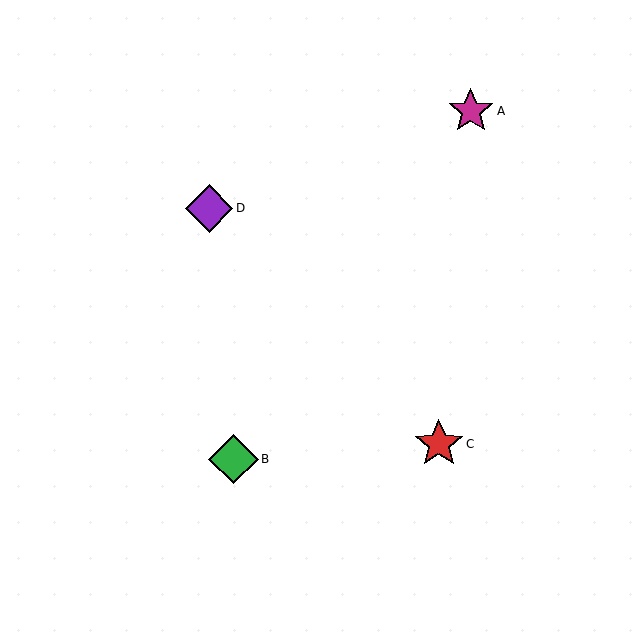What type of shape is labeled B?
Shape B is a green diamond.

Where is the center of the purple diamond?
The center of the purple diamond is at (209, 208).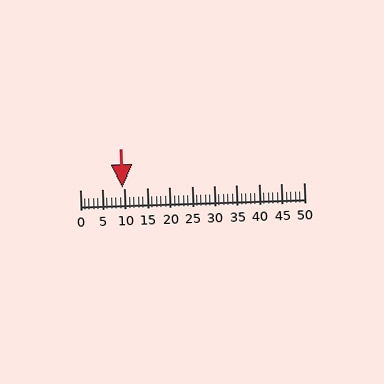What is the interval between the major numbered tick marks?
The major tick marks are spaced 5 units apart.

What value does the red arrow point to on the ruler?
The red arrow points to approximately 9.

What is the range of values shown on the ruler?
The ruler shows values from 0 to 50.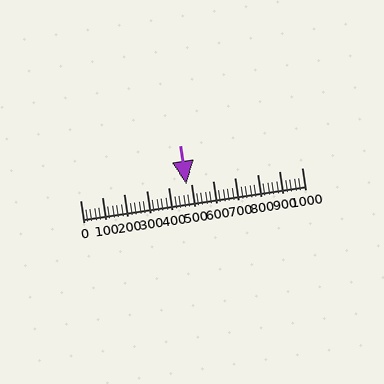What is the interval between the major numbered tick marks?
The major tick marks are spaced 100 units apart.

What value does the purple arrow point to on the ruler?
The purple arrow points to approximately 480.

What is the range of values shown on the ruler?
The ruler shows values from 0 to 1000.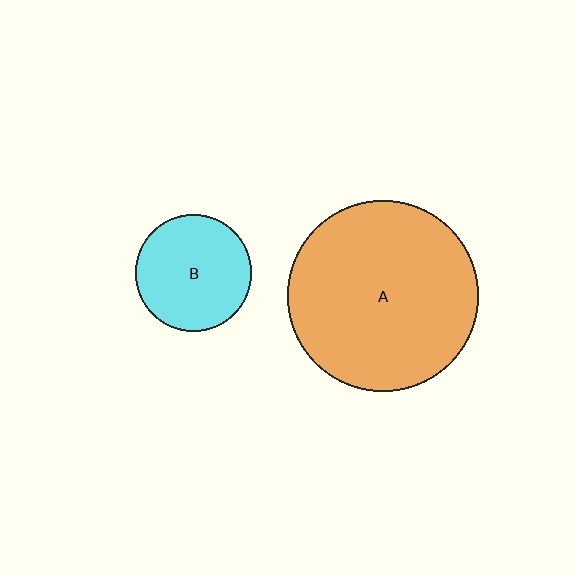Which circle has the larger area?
Circle A (orange).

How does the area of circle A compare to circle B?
Approximately 2.7 times.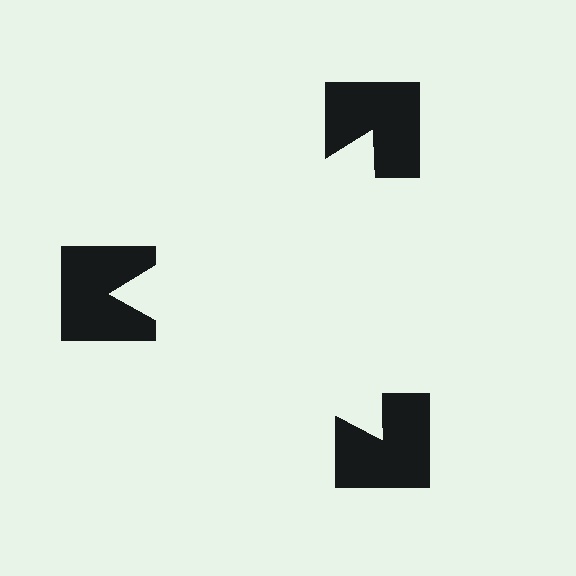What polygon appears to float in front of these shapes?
An illusory triangle — its edges are inferred from the aligned wedge cuts in the notched squares, not physically drawn.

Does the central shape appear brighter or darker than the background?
It typically appears slightly brighter than the background, even though no actual brightness change is drawn.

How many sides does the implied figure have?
3 sides.